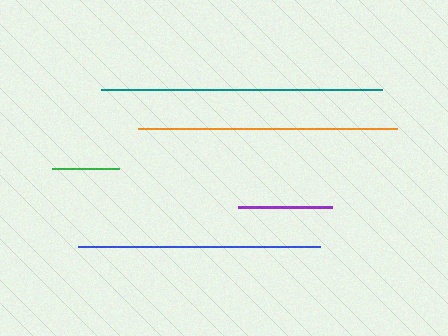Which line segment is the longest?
The teal line is the longest at approximately 281 pixels.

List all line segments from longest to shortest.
From longest to shortest: teal, orange, blue, purple, green.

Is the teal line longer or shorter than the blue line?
The teal line is longer than the blue line.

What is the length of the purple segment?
The purple segment is approximately 93 pixels long.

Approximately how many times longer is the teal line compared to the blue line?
The teal line is approximately 1.2 times the length of the blue line.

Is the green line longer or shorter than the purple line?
The purple line is longer than the green line.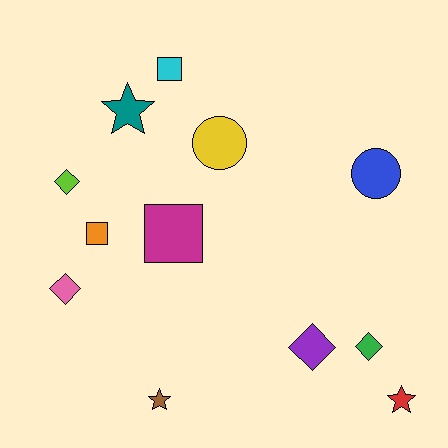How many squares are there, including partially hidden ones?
There are 3 squares.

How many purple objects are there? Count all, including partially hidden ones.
There is 1 purple object.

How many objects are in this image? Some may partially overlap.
There are 12 objects.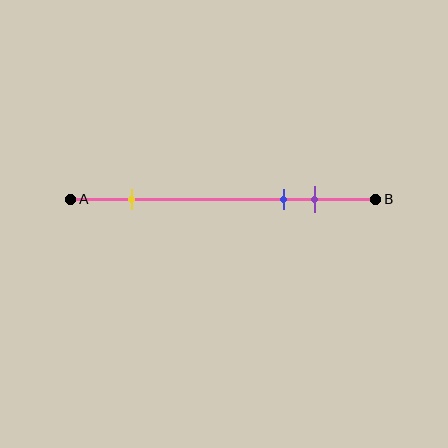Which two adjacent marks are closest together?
The blue and purple marks are the closest adjacent pair.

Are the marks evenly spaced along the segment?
No, the marks are not evenly spaced.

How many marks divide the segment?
There are 3 marks dividing the segment.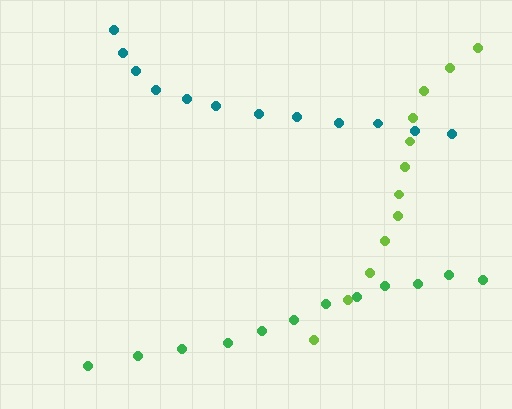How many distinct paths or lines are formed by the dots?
There are 3 distinct paths.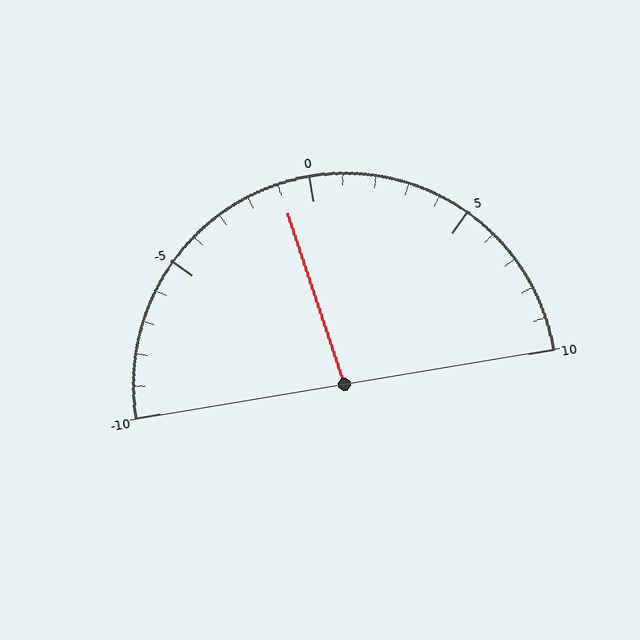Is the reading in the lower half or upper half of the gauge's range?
The reading is in the lower half of the range (-10 to 10).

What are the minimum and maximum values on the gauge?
The gauge ranges from -10 to 10.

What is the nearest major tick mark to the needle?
The nearest major tick mark is 0.